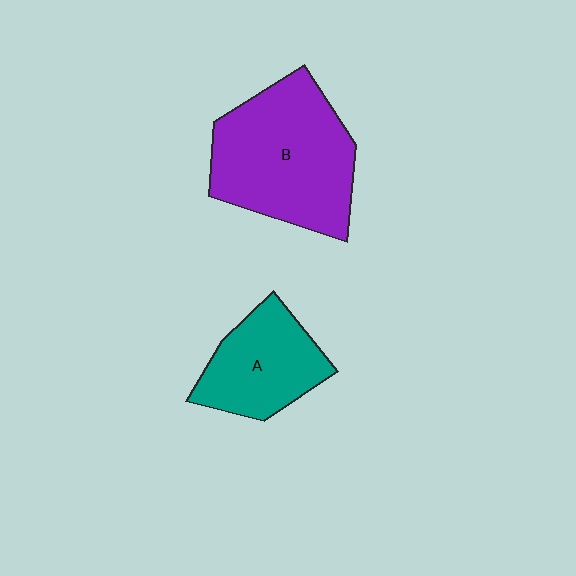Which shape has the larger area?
Shape B (purple).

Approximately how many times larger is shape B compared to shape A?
Approximately 1.6 times.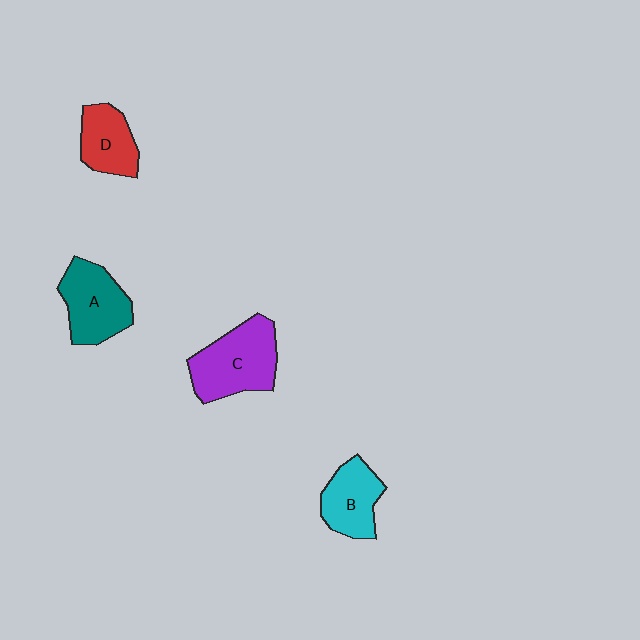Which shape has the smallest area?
Shape D (red).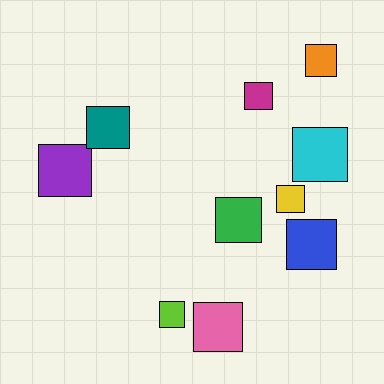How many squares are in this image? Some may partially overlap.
There are 10 squares.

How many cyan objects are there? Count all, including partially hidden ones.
There is 1 cyan object.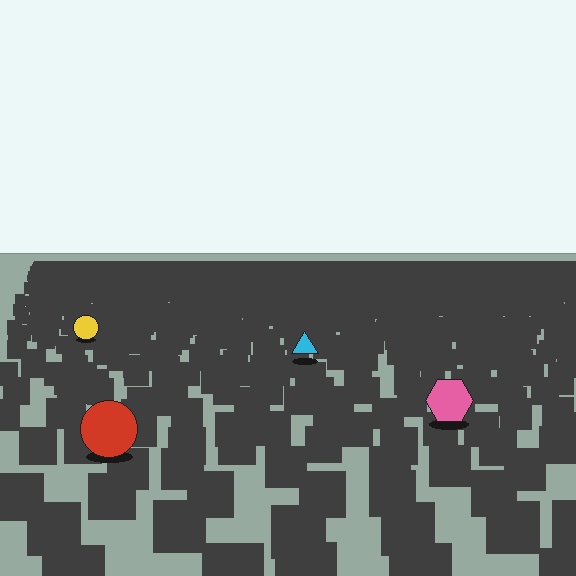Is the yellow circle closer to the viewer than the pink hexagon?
No. The pink hexagon is closer — you can tell from the texture gradient: the ground texture is coarser near it.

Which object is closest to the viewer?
The red circle is closest. The texture marks near it are larger and more spread out.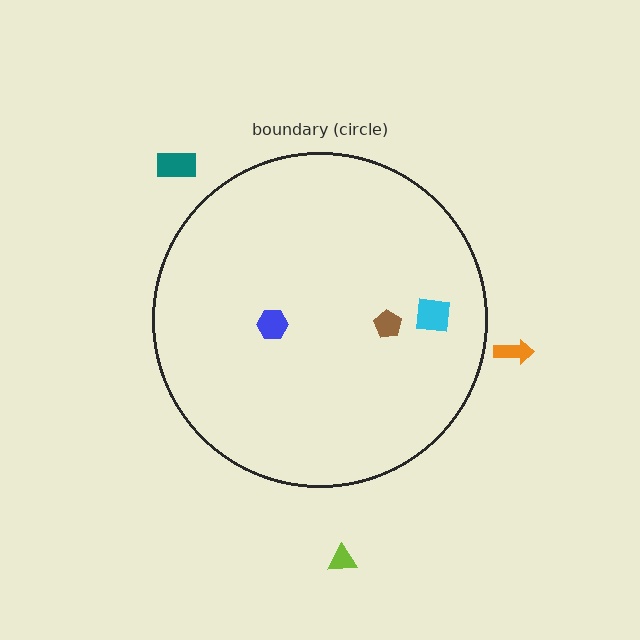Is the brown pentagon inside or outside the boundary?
Inside.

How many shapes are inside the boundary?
3 inside, 3 outside.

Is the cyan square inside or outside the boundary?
Inside.